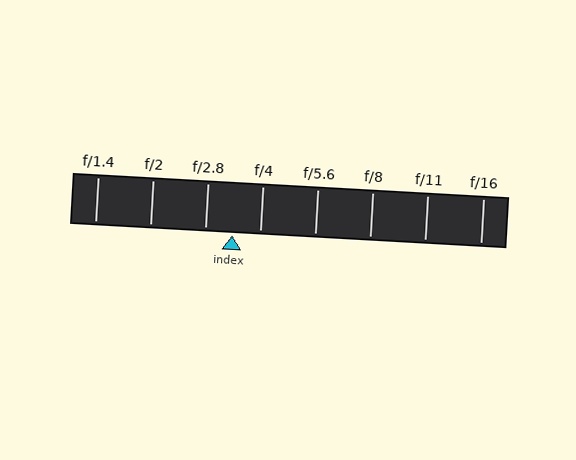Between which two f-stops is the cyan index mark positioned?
The index mark is between f/2.8 and f/4.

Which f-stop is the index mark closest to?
The index mark is closest to f/2.8.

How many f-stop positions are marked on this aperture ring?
There are 8 f-stop positions marked.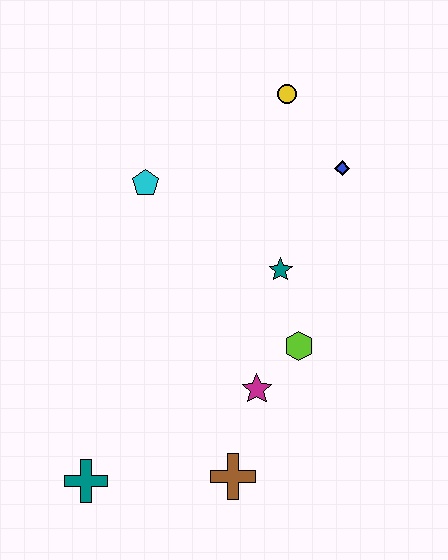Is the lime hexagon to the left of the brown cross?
No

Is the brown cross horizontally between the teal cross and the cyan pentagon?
No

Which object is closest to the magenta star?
The lime hexagon is closest to the magenta star.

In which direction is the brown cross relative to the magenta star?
The brown cross is below the magenta star.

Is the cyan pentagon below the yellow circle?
Yes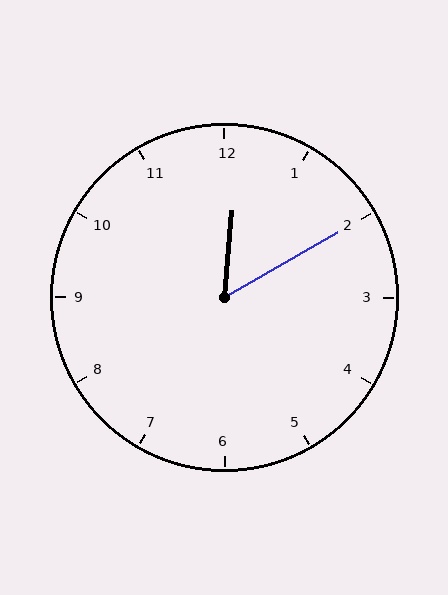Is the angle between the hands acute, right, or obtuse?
It is acute.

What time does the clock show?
12:10.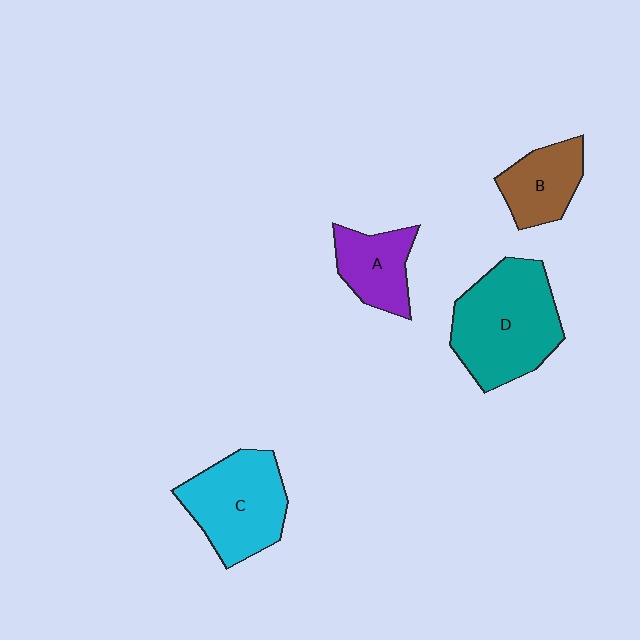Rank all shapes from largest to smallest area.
From largest to smallest: D (teal), C (cyan), A (purple), B (brown).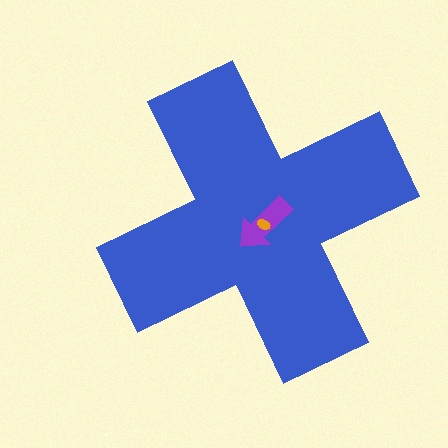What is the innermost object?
The orange ellipse.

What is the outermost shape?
The blue cross.